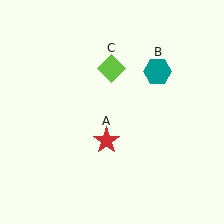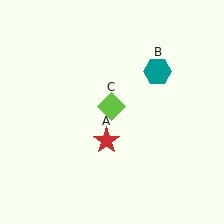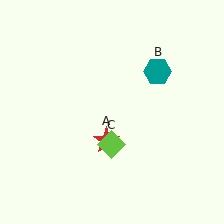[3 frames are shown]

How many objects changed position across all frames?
1 object changed position: lime diamond (object C).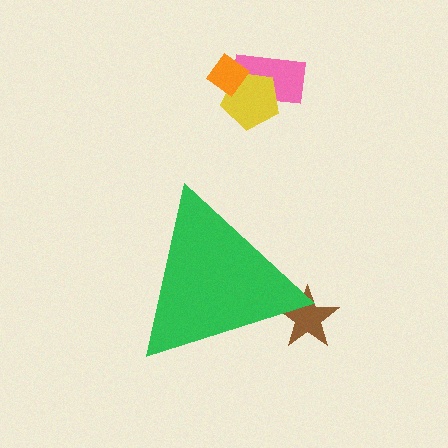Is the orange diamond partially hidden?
No, the orange diamond is fully visible.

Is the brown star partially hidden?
Yes, the brown star is partially hidden behind the green triangle.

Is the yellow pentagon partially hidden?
No, the yellow pentagon is fully visible.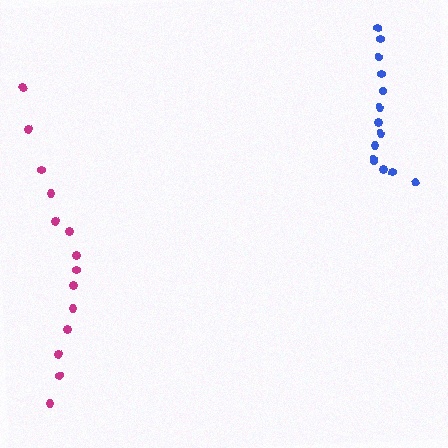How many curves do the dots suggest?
There are 2 distinct paths.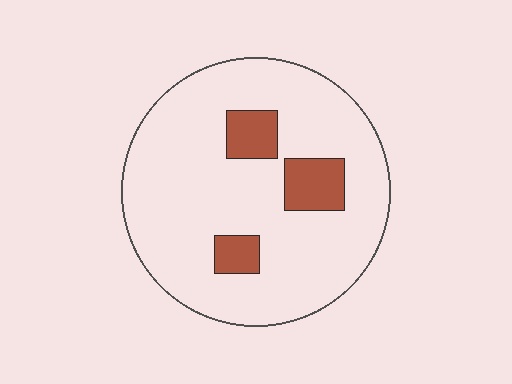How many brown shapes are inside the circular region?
3.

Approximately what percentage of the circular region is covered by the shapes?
Approximately 15%.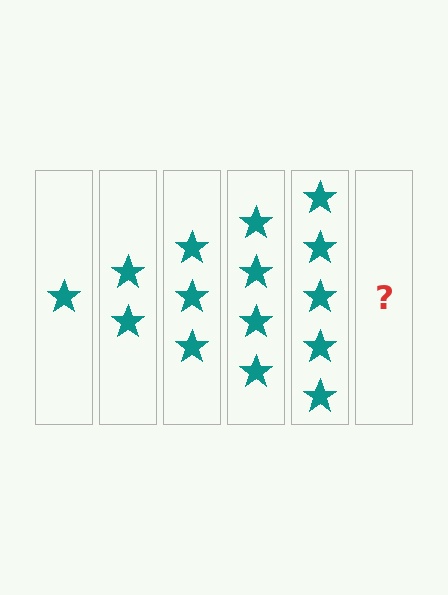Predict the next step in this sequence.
The next step is 6 stars.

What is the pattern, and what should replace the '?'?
The pattern is that each step adds one more star. The '?' should be 6 stars.